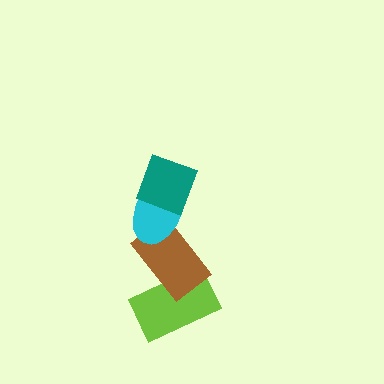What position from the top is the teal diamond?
The teal diamond is 1st from the top.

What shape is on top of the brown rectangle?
The cyan ellipse is on top of the brown rectangle.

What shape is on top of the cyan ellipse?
The teal diamond is on top of the cyan ellipse.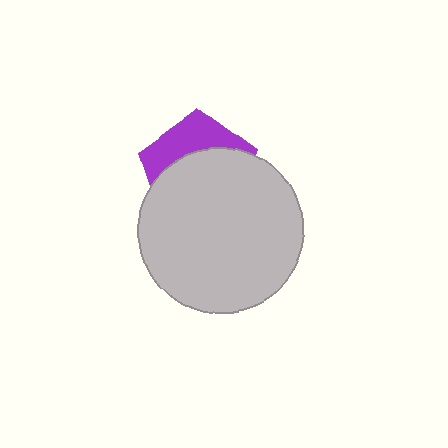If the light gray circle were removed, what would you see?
You would see the complete purple pentagon.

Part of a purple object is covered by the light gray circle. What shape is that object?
It is a pentagon.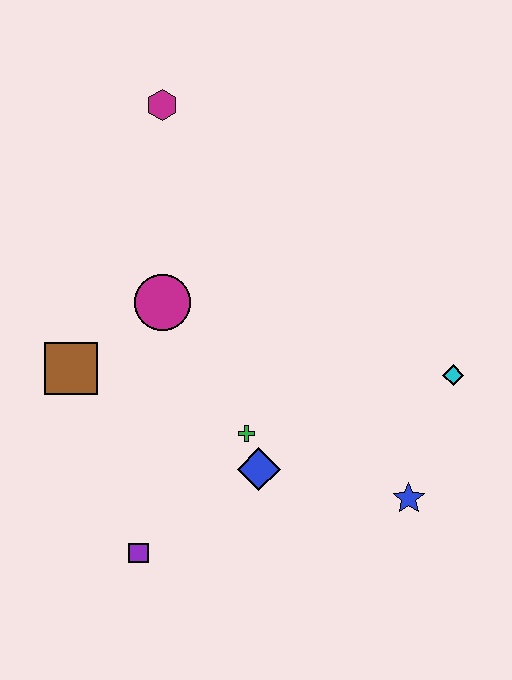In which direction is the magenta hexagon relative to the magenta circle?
The magenta hexagon is above the magenta circle.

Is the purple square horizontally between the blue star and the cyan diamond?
No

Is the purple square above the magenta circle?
No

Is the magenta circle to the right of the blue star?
No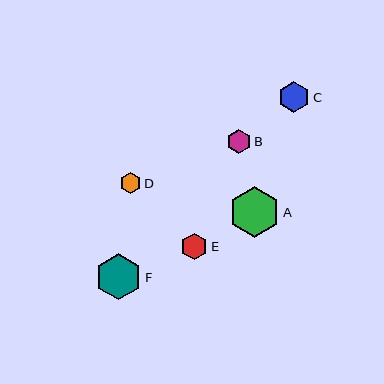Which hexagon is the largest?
Hexagon A is the largest with a size of approximately 52 pixels.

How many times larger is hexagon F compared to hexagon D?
Hexagon F is approximately 2.2 times the size of hexagon D.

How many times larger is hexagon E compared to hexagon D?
Hexagon E is approximately 1.3 times the size of hexagon D.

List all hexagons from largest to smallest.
From largest to smallest: A, F, C, E, B, D.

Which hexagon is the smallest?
Hexagon D is the smallest with a size of approximately 21 pixels.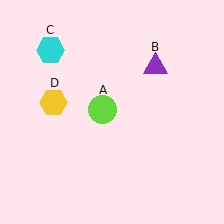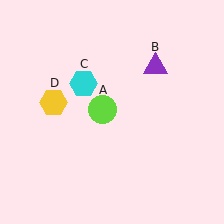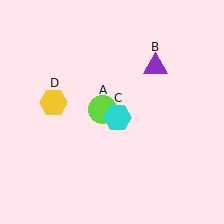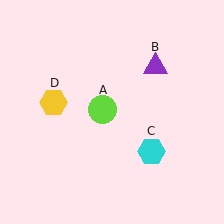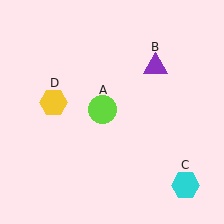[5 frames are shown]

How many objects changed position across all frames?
1 object changed position: cyan hexagon (object C).